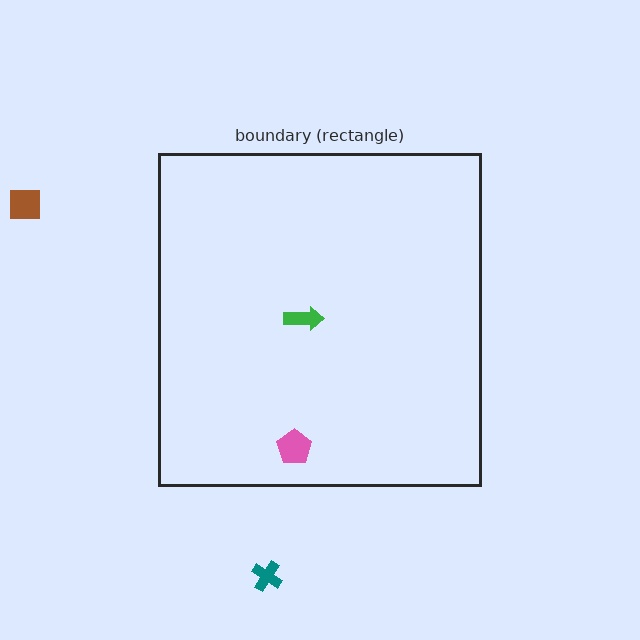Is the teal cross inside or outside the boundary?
Outside.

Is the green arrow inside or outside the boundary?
Inside.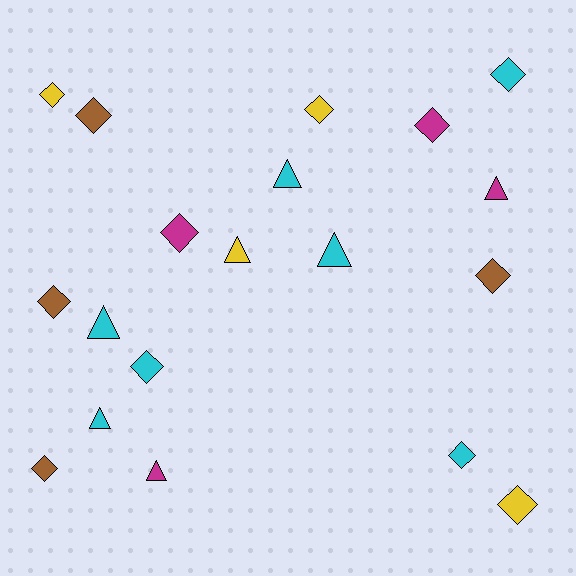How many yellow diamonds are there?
There are 3 yellow diamonds.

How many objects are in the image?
There are 19 objects.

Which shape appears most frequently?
Diamond, with 12 objects.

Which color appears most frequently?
Cyan, with 7 objects.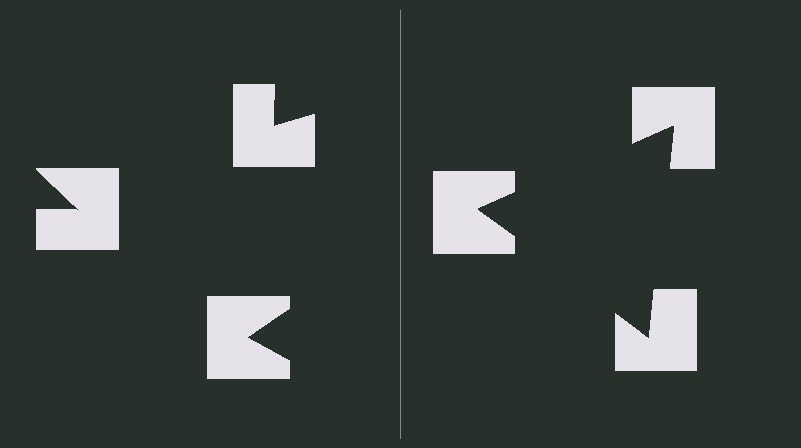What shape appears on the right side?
An illusory triangle.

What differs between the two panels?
The notched squares are positioned identically on both sides; only the wedge orientations differ. On the right they align to a triangle; on the left they are misaligned.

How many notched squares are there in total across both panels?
6 — 3 on each side.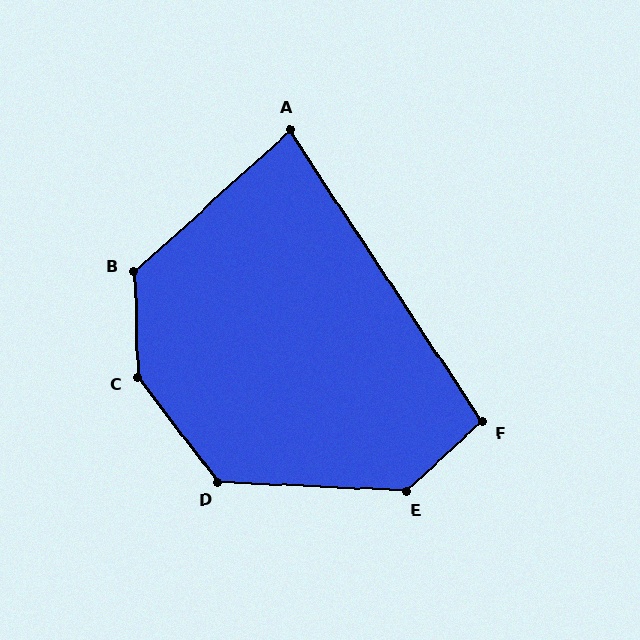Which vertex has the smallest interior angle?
A, at approximately 81 degrees.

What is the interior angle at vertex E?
Approximately 135 degrees (obtuse).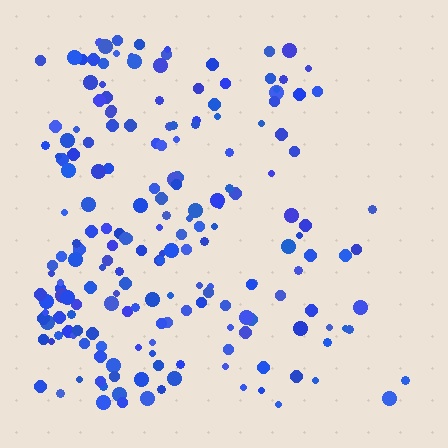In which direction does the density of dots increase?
From right to left, with the left side densest.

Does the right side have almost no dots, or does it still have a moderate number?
Still a moderate number, just noticeably fewer than the left.